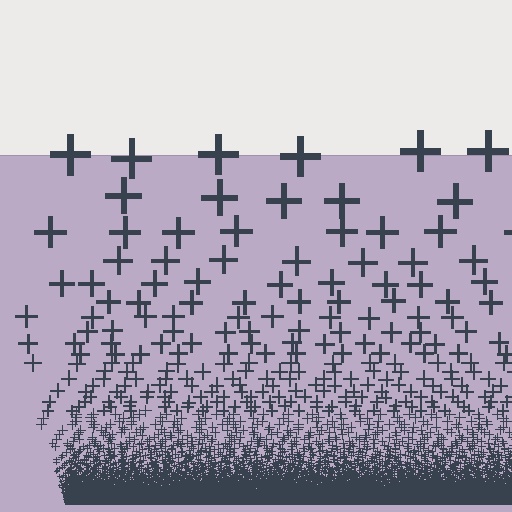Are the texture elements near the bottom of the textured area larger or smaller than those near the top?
Smaller. The gradient is inverted — elements near the bottom are smaller and denser.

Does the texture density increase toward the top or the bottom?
Density increases toward the bottom.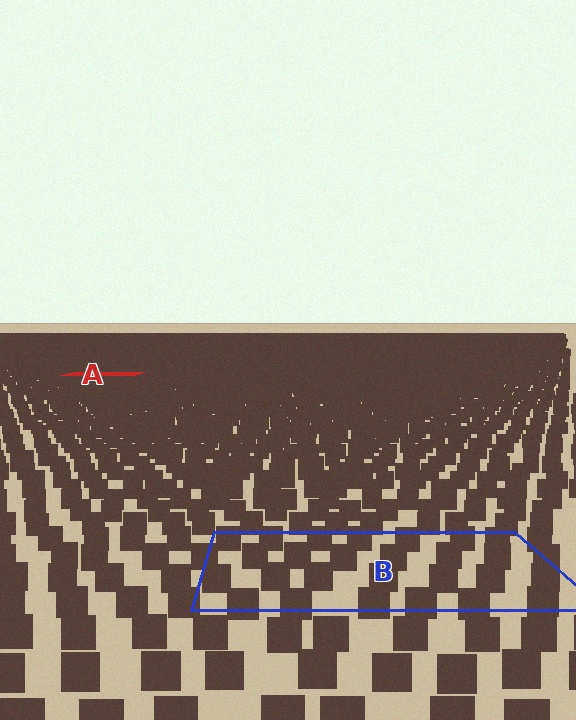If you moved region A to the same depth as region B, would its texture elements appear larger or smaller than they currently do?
They would appear larger. At a closer depth, the same texture elements are projected at a bigger on-screen size.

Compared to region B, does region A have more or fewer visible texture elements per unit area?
Region A has more texture elements per unit area — they are packed more densely because it is farther away.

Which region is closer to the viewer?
Region B is closer. The texture elements there are larger and more spread out.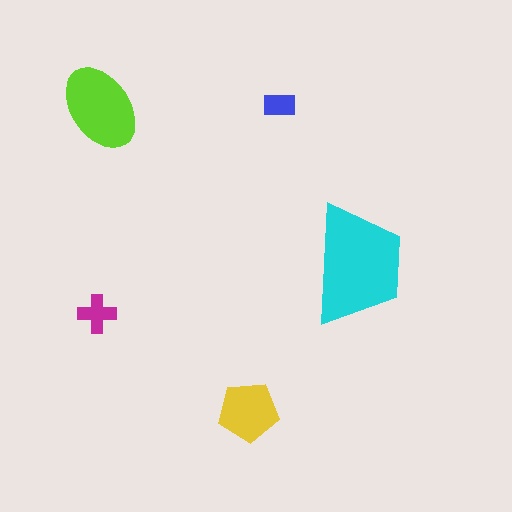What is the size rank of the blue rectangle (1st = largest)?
5th.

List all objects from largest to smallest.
The cyan trapezoid, the lime ellipse, the yellow pentagon, the magenta cross, the blue rectangle.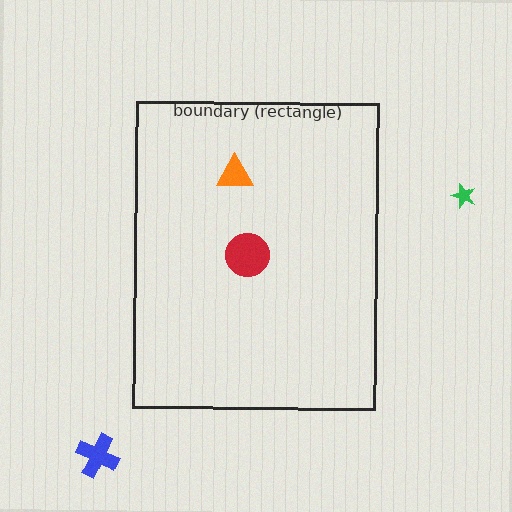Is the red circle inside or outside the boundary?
Inside.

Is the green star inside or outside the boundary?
Outside.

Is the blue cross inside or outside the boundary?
Outside.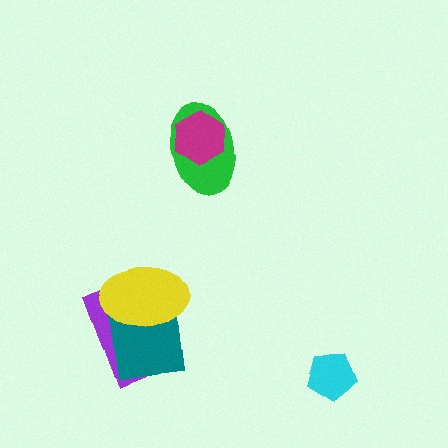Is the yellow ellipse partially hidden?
No, no other shape covers it.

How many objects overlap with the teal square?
2 objects overlap with the teal square.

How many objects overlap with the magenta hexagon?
1 object overlaps with the magenta hexagon.